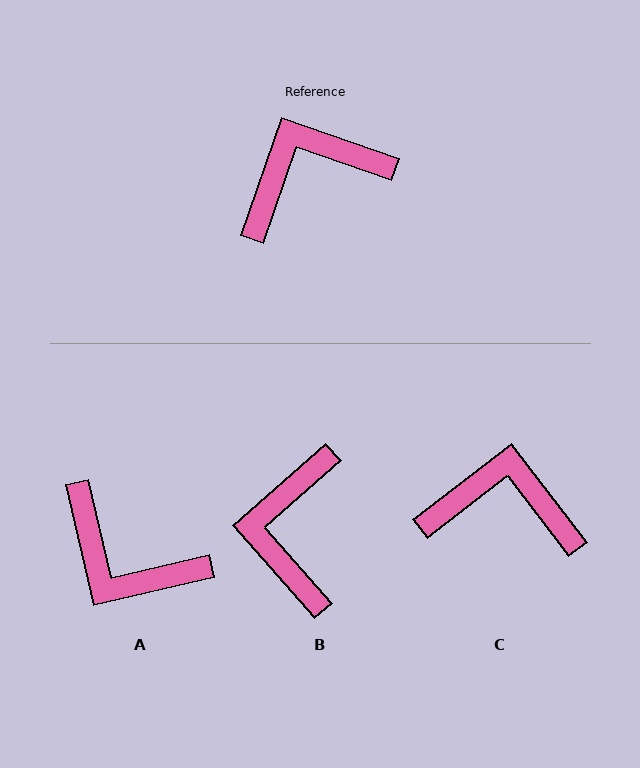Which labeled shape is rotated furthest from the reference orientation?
A, about 122 degrees away.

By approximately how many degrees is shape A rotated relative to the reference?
Approximately 122 degrees counter-clockwise.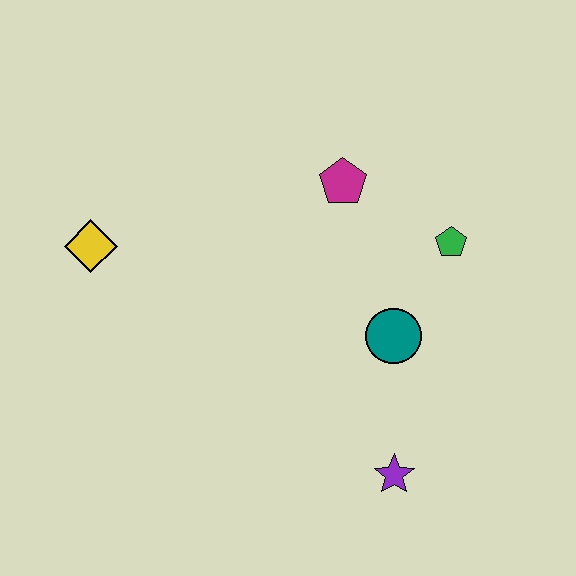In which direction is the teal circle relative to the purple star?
The teal circle is above the purple star.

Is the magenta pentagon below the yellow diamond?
No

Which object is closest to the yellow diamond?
The magenta pentagon is closest to the yellow diamond.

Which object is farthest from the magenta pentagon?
The purple star is farthest from the magenta pentagon.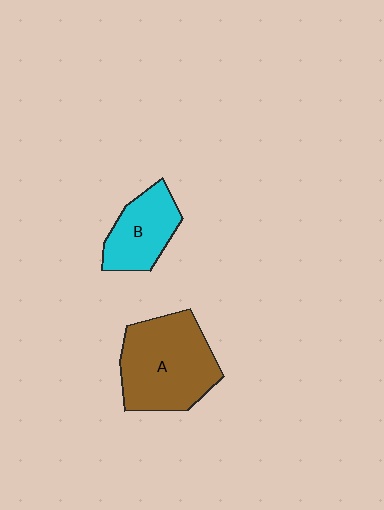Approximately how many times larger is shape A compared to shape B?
Approximately 1.7 times.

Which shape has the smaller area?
Shape B (cyan).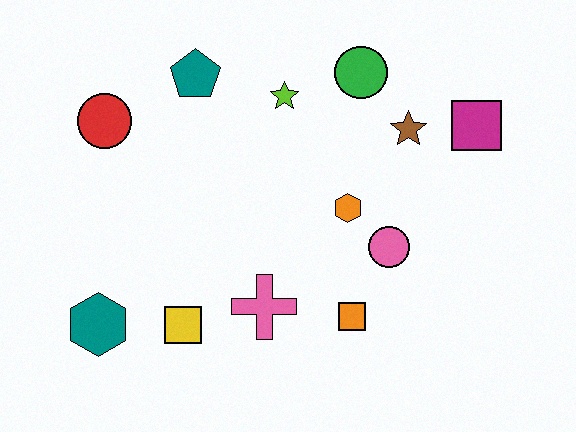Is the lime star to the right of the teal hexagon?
Yes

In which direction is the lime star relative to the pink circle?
The lime star is above the pink circle.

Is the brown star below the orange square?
No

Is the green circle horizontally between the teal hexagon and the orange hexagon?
No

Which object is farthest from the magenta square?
The teal hexagon is farthest from the magenta square.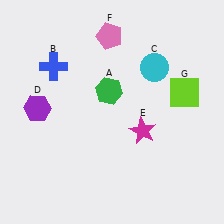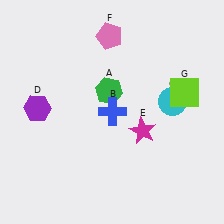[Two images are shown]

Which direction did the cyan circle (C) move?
The cyan circle (C) moved down.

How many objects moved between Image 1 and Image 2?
2 objects moved between the two images.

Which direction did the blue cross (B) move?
The blue cross (B) moved right.